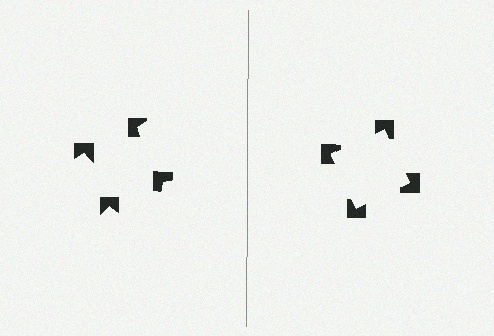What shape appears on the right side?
An illusory square.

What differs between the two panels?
The notched squares are positioned identically on both sides; only the wedge orientations differ. On the right they align to a square; on the left they are misaligned.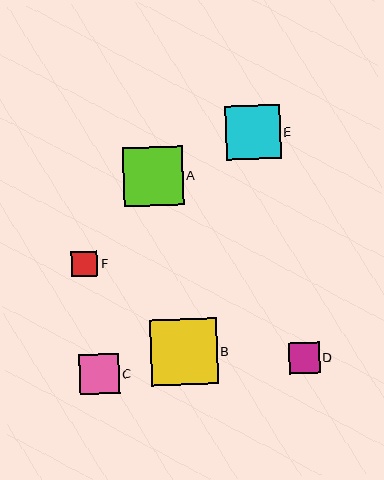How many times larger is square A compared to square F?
Square A is approximately 2.3 times the size of square F.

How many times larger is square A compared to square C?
Square A is approximately 1.5 times the size of square C.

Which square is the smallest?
Square F is the smallest with a size of approximately 26 pixels.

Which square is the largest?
Square B is the largest with a size of approximately 67 pixels.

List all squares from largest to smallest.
From largest to smallest: B, A, E, C, D, F.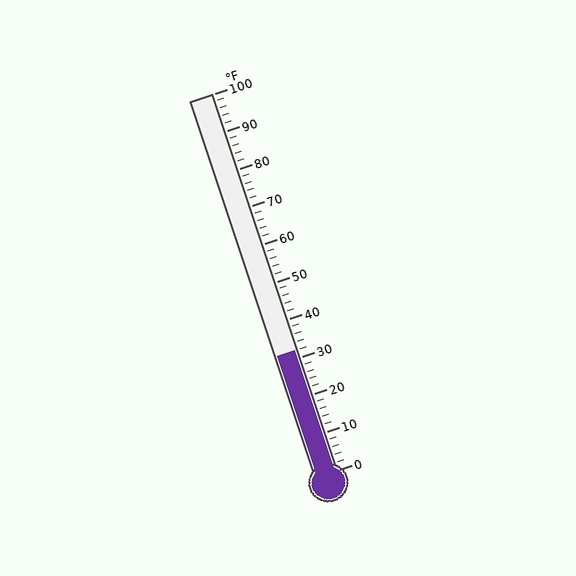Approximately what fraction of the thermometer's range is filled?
The thermometer is filled to approximately 30% of its range.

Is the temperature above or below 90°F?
The temperature is below 90°F.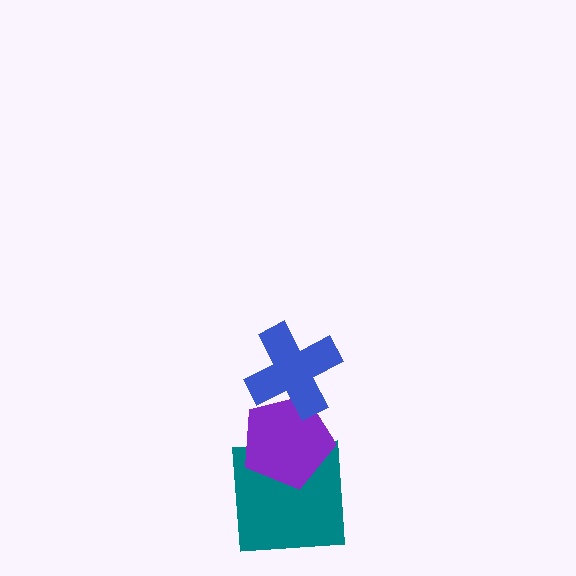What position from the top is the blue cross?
The blue cross is 1st from the top.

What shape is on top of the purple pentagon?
The blue cross is on top of the purple pentagon.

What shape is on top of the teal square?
The purple pentagon is on top of the teal square.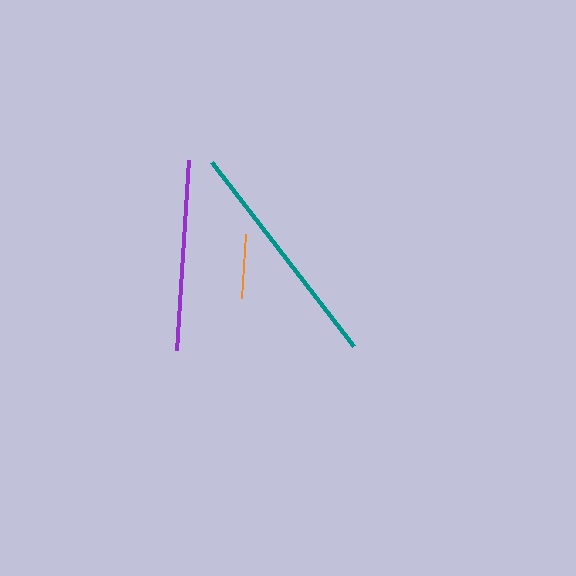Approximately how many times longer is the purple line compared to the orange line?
The purple line is approximately 3.0 times the length of the orange line.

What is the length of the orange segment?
The orange segment is approximately 64 pixels long.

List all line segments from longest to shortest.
From longest to shortest: teal, purple, orange.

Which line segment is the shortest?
The orange line is the shortest at approximately 64 pixels.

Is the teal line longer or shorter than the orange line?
The teal line is longer than the orange line.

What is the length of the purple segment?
The purple segment is approximately 191 pixels long.